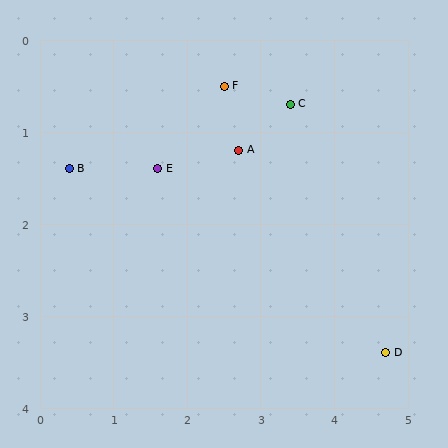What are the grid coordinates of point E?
Point E is at approximately (1.6, 1.4).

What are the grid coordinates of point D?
Point D is at approximately (4.7, 3.4).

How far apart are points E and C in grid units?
Points E and C are about 1.9 grid units apart.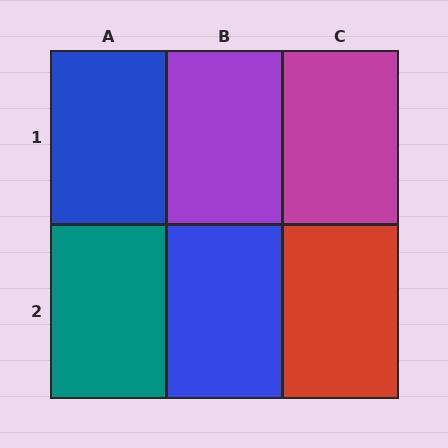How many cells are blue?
2 cells are blue.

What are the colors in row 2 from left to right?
Teal, blue, red.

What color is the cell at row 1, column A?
Blue.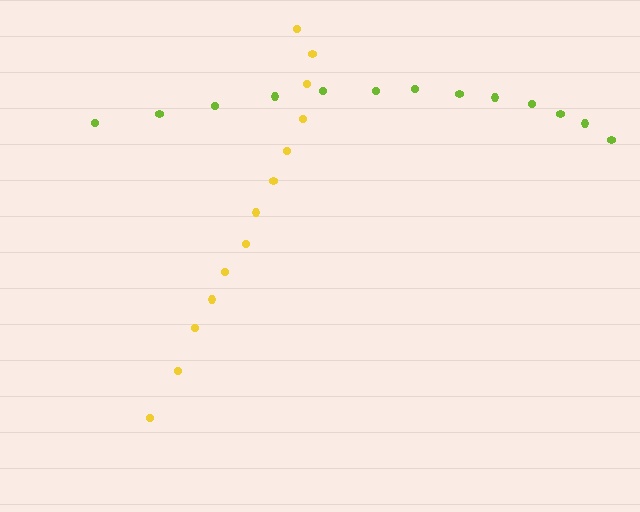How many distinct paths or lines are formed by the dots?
There are 2 distinct paths.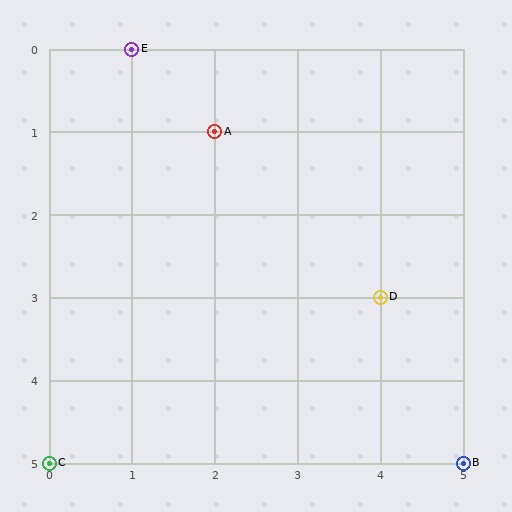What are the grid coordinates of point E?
Point E is at grid coordinates (1, 0).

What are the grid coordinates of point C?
Point C is at grid coordinates (0, 5).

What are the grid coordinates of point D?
Point D is at grid coordinates (4, 3).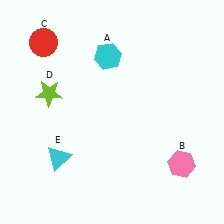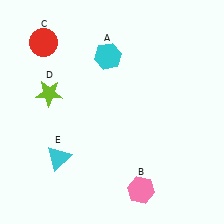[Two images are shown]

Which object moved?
The pink hexagon (B) moved left.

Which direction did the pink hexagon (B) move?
The pink hexagon (B) moved left.